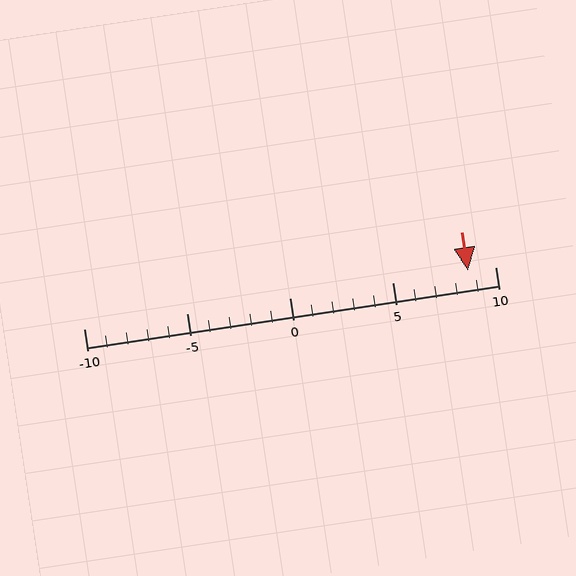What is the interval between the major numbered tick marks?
The major tick marks are spaced 5 units apart.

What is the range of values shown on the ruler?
The ruler shows values from -10 to 10.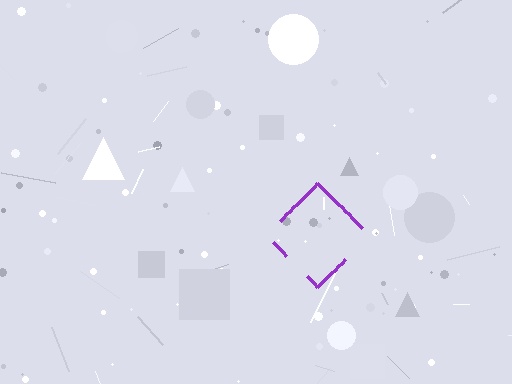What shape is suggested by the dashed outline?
The dashed outline suggests a diamond.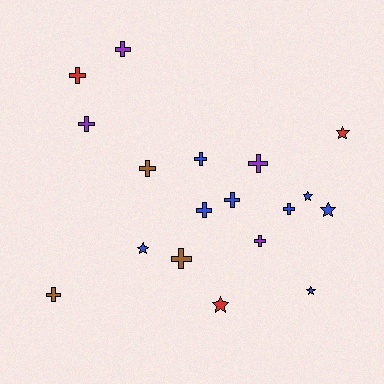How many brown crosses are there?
There are 3 brown crosses.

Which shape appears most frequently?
Cross, with 12 objects.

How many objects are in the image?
There are 18 objects.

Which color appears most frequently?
Blue, with 8 objects.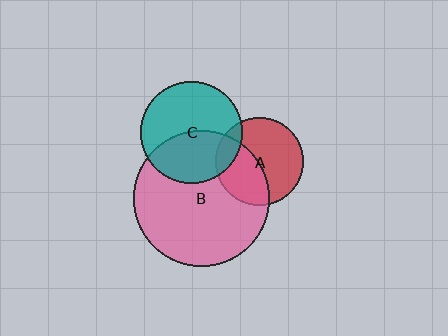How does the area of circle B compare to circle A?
Approximately 2.4 times.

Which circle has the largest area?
Circle B (pink).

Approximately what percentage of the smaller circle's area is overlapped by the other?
Approximately 45%.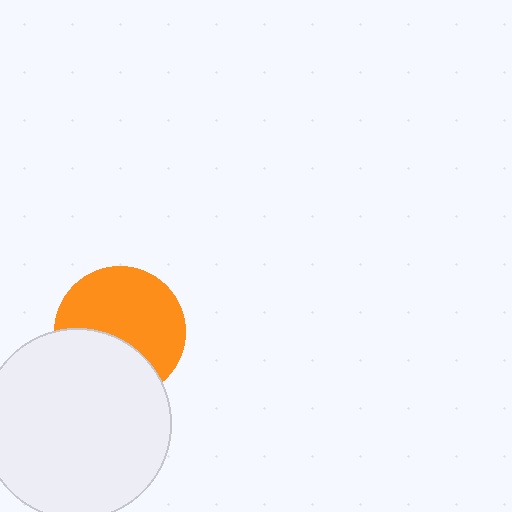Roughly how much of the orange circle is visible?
About half of it is visible (roughly 63%).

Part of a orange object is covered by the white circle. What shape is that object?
It is a circle.